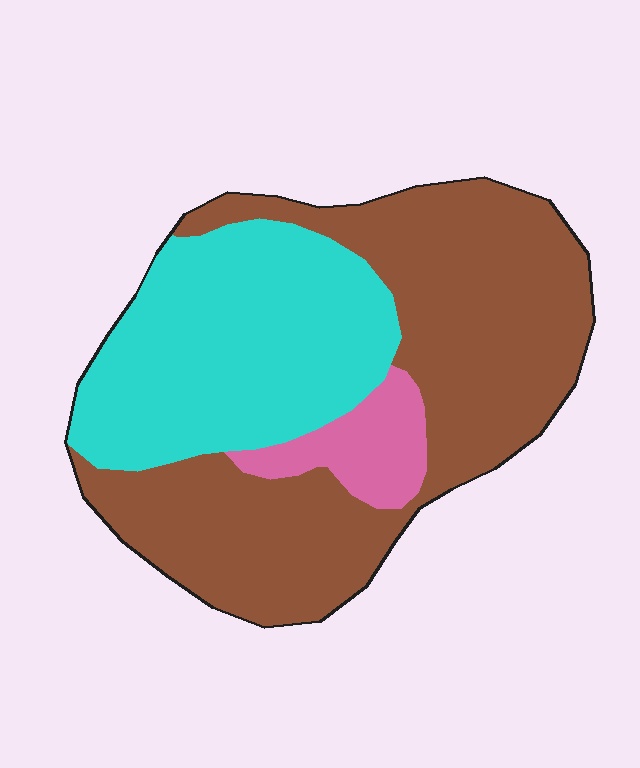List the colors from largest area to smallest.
From largest to smallest: brown, cyan, pink.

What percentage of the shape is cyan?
Cyan takes up between a quarter and a half of the shape.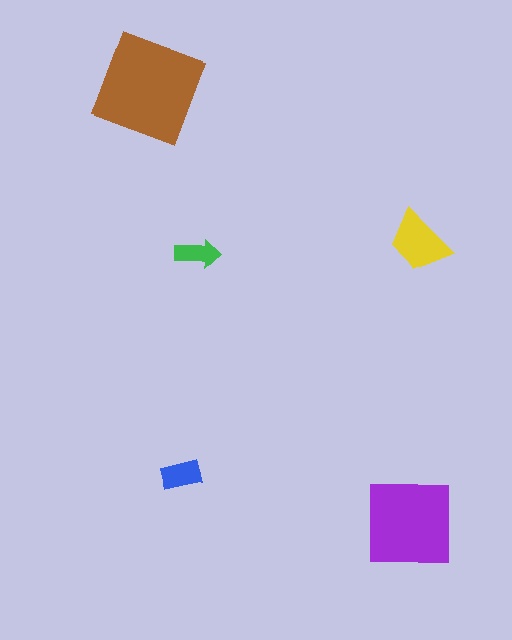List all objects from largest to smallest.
The brown diamond, the purple square, the yellow trapezoid, the blue rectangle, the green arrow.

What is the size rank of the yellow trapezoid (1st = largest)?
3rd.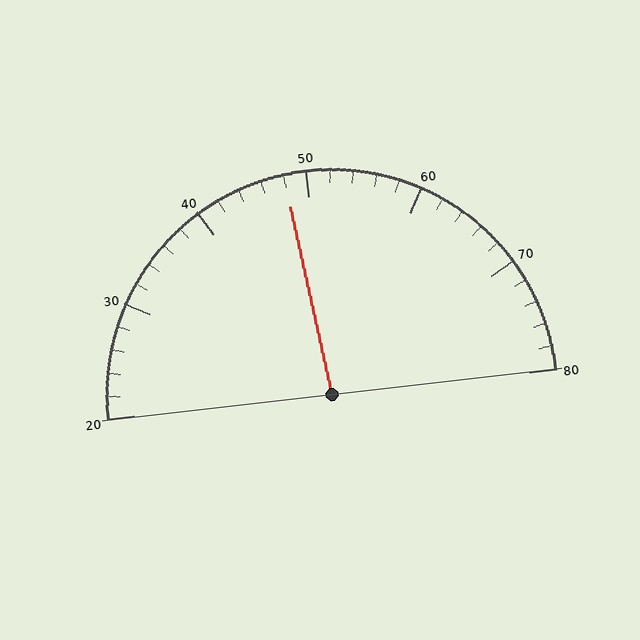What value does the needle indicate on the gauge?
The needle indicates approximately 48.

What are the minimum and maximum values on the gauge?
The gauge ranges from 20 to 80.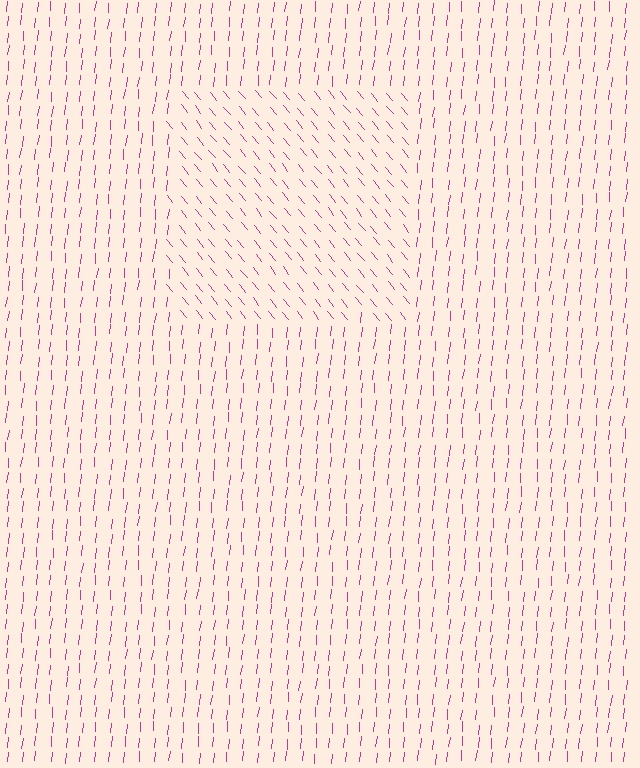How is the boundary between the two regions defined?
The boundary is defined purely by a change in line orientation (approximately 45 degrees difference). All lines are the same color and thickness.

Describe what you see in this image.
The image is filled with small magenta line segments. A rectangle region in the image has lines oriented differently from the surrounding lines, creating a visible texture boundary.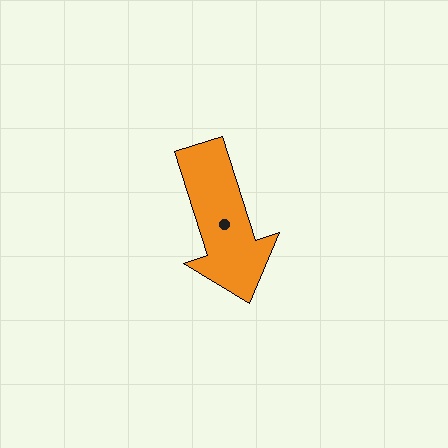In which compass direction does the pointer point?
South.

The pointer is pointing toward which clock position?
Roughly 5 o'clock.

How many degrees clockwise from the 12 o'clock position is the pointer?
Approximately 162 degrees.